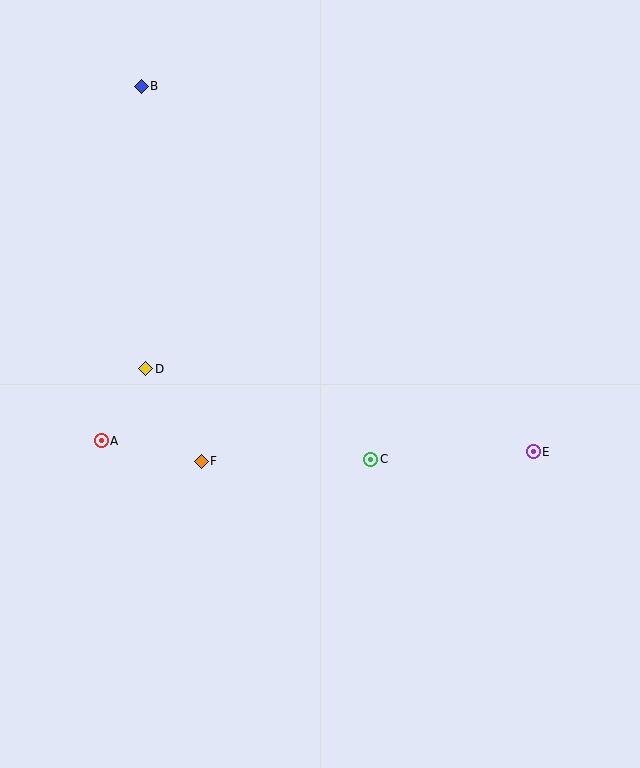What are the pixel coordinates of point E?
Point E is at (533, 452).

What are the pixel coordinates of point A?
Point A is at (101, 441).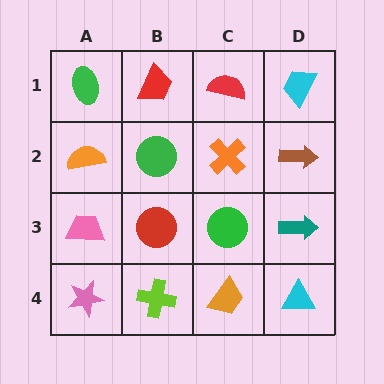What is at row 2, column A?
An orange semicircle.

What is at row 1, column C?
A red semicircle.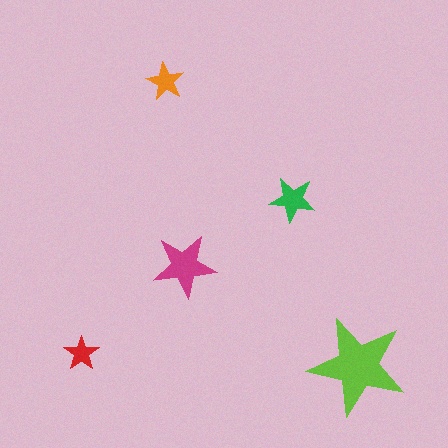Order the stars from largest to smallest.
the lime one, the magenta one, the green one, the orange one, the red one.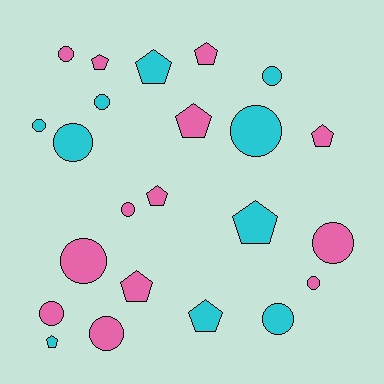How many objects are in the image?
There are 23 objects.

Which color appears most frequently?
Pink, with 13 objects.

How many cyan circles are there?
There are 6 cyan circles.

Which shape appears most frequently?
Circle, with 13 objects.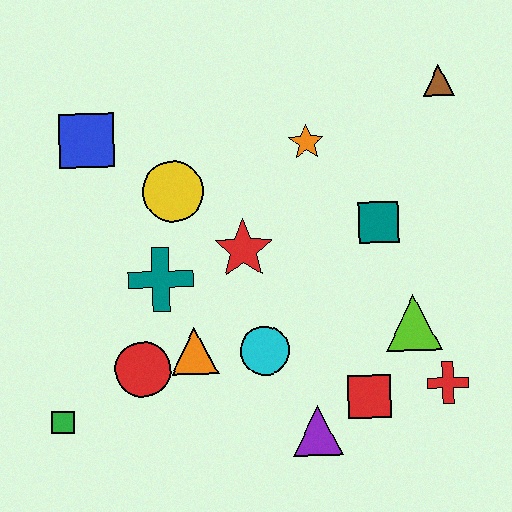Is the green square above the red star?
No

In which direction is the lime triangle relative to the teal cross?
The lime triangle is to the right of the teal cross.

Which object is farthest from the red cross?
The blue square is farthest from the red cross.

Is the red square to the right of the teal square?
No